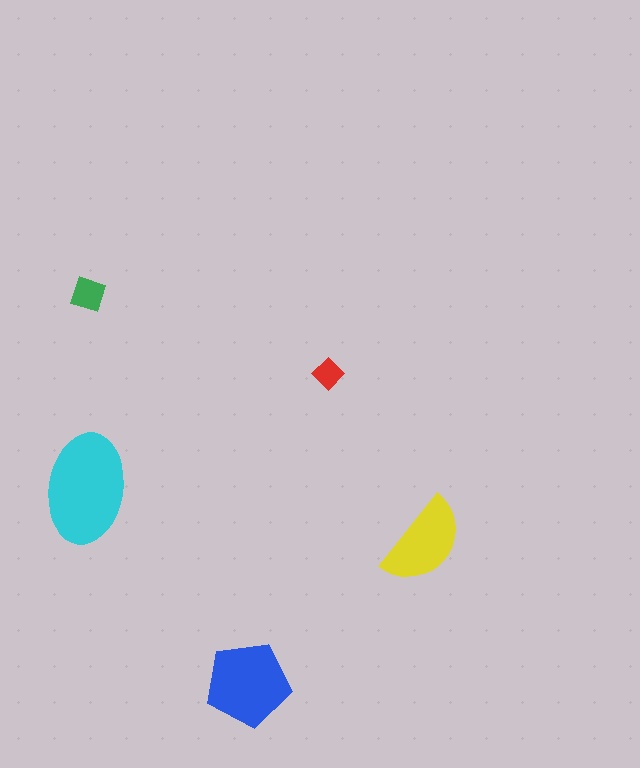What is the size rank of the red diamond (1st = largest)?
5th.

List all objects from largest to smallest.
The cyan ellipse, the blue pentagon, the yellow semicircle, the green square, the red diamond.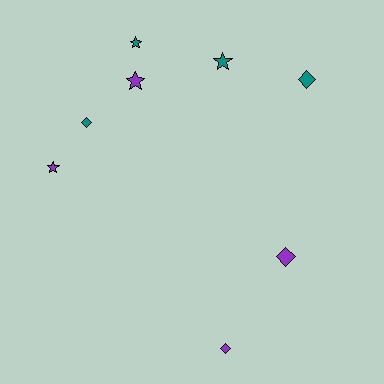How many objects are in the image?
There are 8 objects.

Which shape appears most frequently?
Diamond, with 4 objects.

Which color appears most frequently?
Teal, with 4 objects.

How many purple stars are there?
There are 2 purple stars.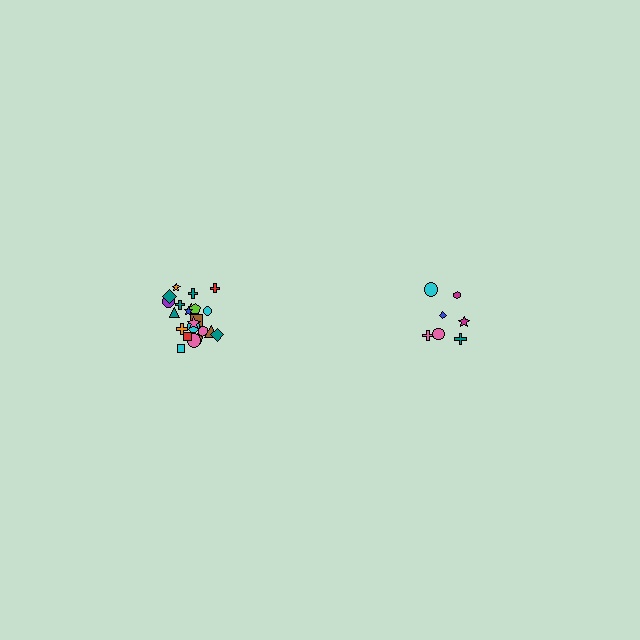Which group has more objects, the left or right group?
The left group.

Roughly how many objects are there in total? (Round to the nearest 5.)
Roughly 30 objects in total.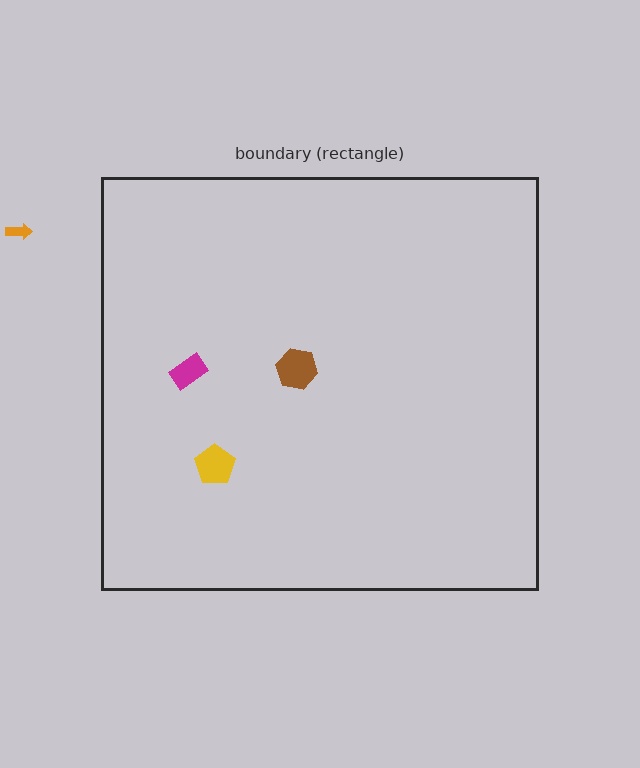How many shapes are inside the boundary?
3 inside, 1 outside.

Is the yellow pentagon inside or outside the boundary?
Inside.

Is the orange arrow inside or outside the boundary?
Outside.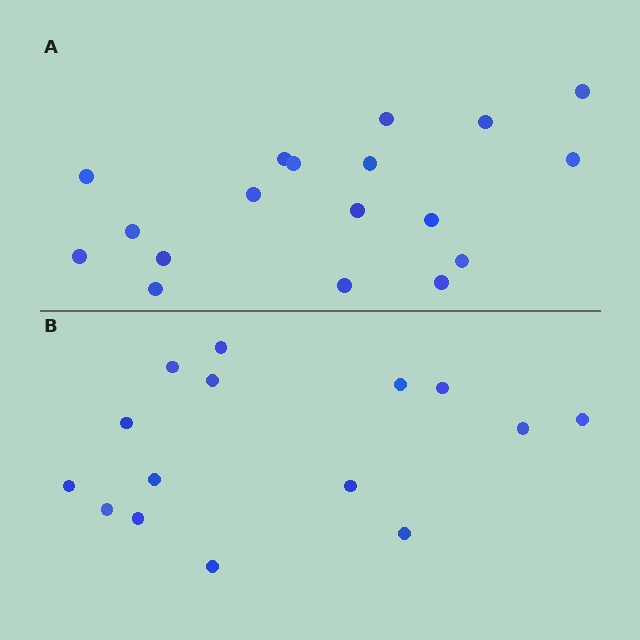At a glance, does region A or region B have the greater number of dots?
Region A (the top region) has more dots.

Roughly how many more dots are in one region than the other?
Region A has just a few more — roughly 2 or 3 more dots than region B.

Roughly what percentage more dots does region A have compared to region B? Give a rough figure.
About 20% more.